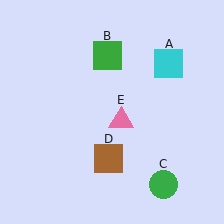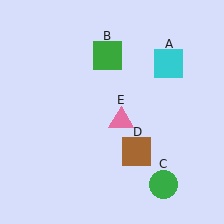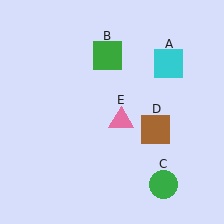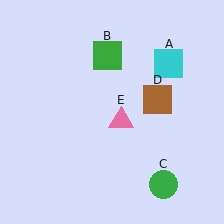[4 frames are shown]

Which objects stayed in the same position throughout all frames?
Cyan square (object A) and green square (object B) and green circle (object C) and pink triangle (object E) remained stationary.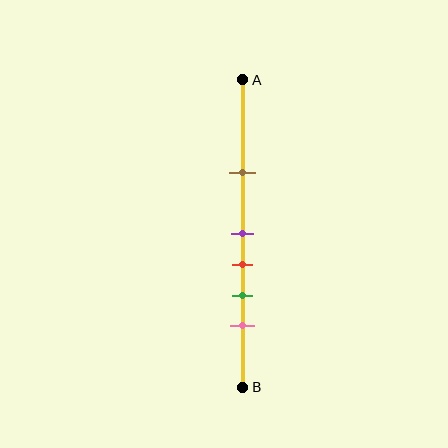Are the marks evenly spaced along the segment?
No, the marks are not evenly spaced.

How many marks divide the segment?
There are 5 marks dividing the segment.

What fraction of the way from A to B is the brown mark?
The brown mark is approximately 30% (0.3) of the way from A to B.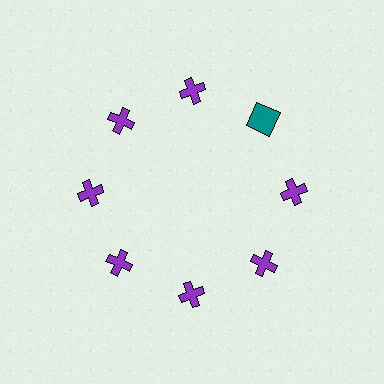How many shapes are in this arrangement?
There are 8 shapes arranged in a ring pattern.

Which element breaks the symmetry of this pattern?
The teal square at roughly the 2 o'clock position breaks the symmetry. All other shapes are purple crosses.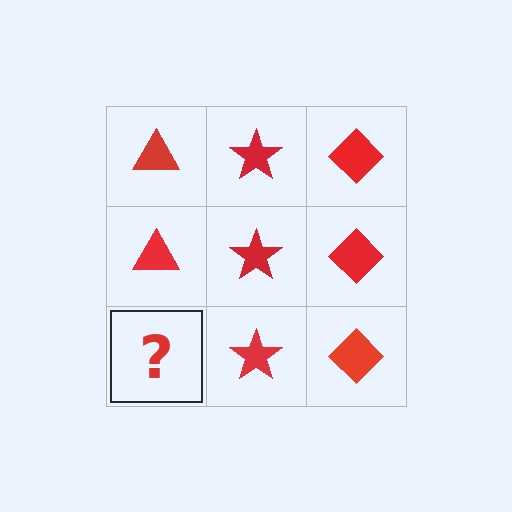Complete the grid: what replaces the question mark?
The question mark should be replaced with a red triangle.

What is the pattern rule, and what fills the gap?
The rule is that each column has a consistent shape. The gap should be filled with a red triangle.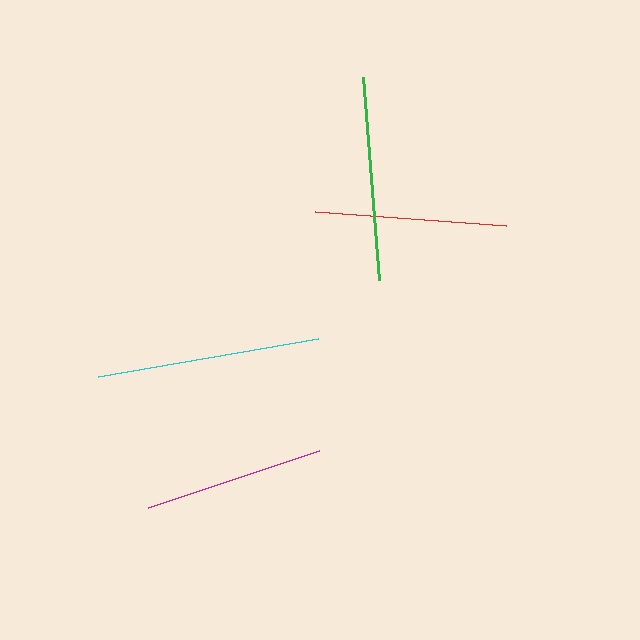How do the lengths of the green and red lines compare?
The green and red lines are approximately the same length.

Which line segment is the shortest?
The magenta line is the shortest at approximately 181 pixels.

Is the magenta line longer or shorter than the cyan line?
The cyan line is longer than the magenta line.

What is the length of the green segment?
The green segment is approximately 204 pixels long.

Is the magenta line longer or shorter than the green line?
The green line is longer than the magenta line.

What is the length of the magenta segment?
The magenta segment is approximately 181 pixels long.